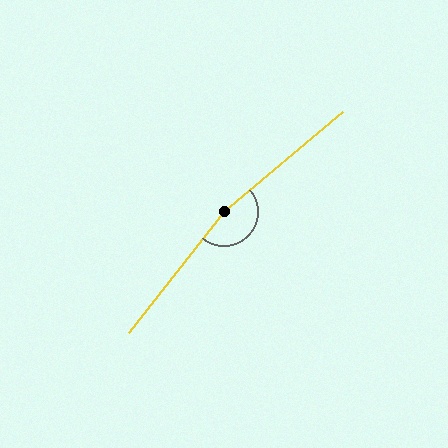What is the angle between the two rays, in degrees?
Approximately 168 degrees.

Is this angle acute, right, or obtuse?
It is obtuse.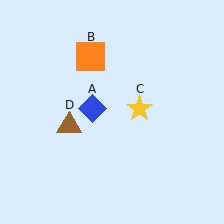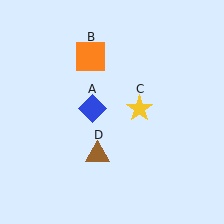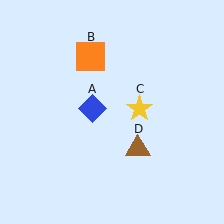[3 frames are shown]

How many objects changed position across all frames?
1 object changed position: brown triangle (object D).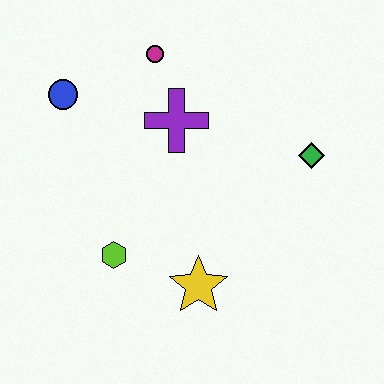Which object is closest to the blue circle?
The magenta circle is closest to the blue circle.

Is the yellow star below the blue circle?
Yes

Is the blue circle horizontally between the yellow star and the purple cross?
No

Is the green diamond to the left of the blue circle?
No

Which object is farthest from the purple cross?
The yellow star is farthest from the purple cross.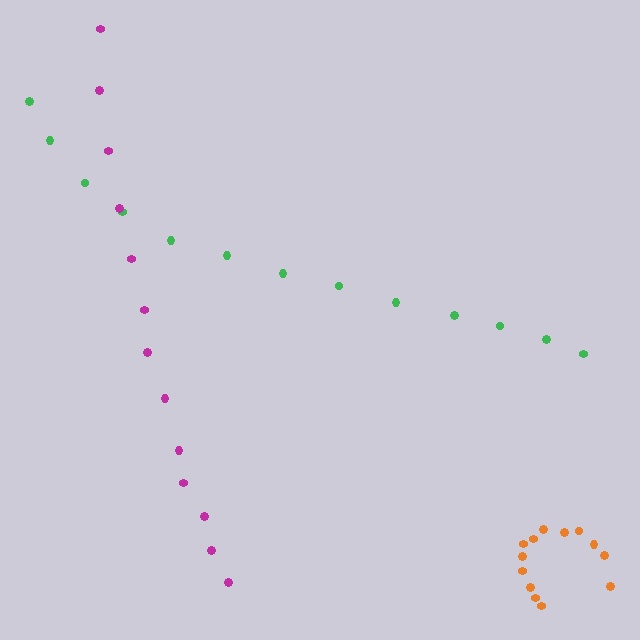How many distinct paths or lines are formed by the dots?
There are 3 distinct paths.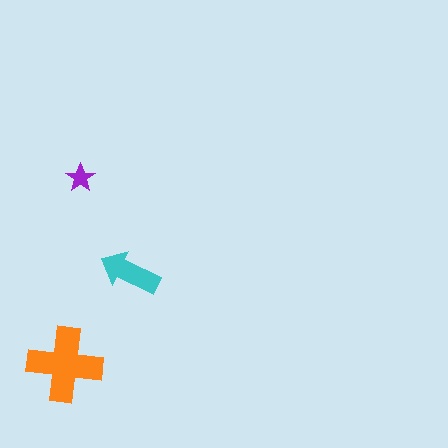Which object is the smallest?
The purple star.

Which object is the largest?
The orange cross.